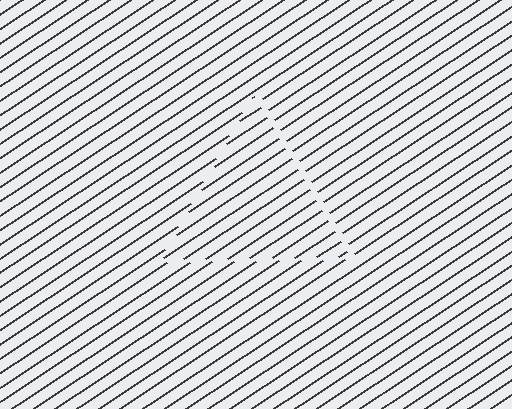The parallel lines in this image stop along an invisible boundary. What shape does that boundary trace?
An illusory triangle. The interior of the shape contains the same grating, shifted by half a period — the contour is defined by the phase discontinuity where line-ends from the inner and outer gratings abut.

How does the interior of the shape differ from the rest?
The interior of the shape contains the same grating, shifted by half a period — the contour is defined by the phase discontinuity where line-ends from the inner and outer gratings abut.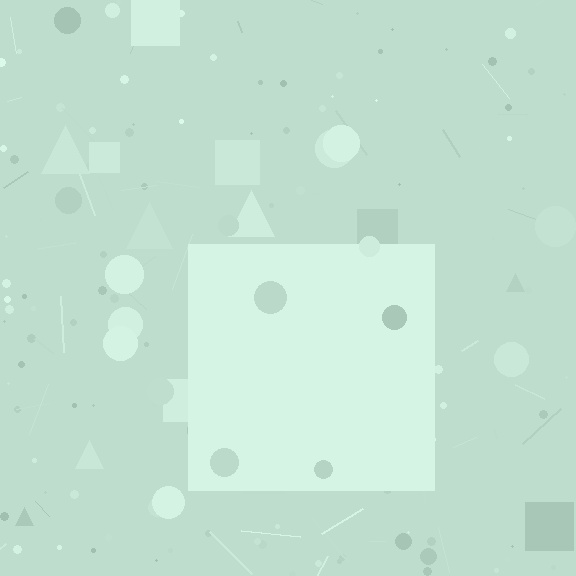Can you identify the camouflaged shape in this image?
The camouflaged shape is a square.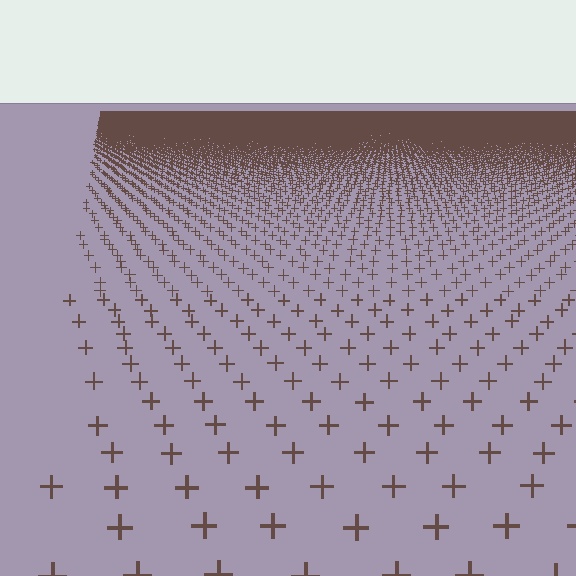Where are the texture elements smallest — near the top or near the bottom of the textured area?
Near the top.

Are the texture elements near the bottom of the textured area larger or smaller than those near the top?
Larger. Near the bottom, elements are closer to the viewer and appear at a bigger on-screen size.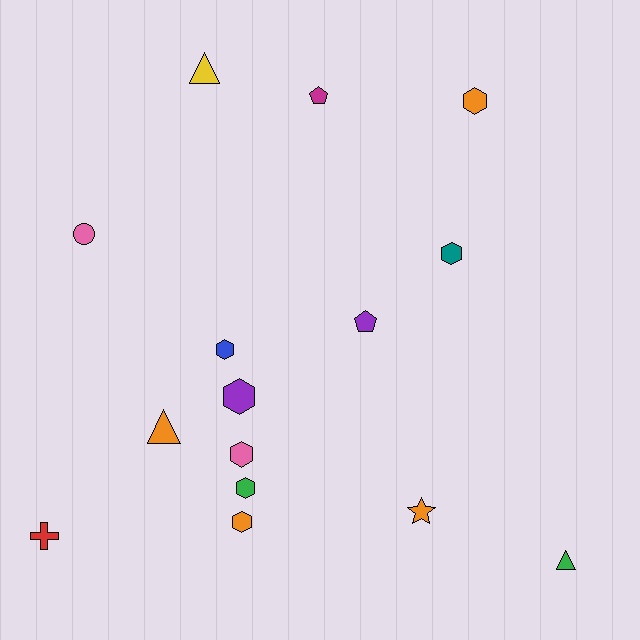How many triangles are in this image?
There are 3 triangles.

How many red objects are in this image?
There is 1 red object.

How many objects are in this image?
There are 15 objects.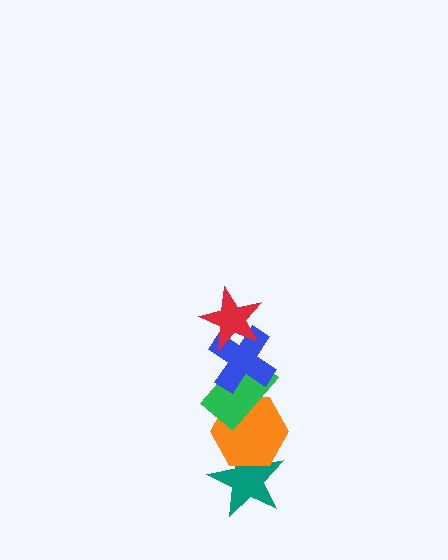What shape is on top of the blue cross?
The red star is on top of the blue cross.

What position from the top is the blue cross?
The blue cross is 2nd from the top.